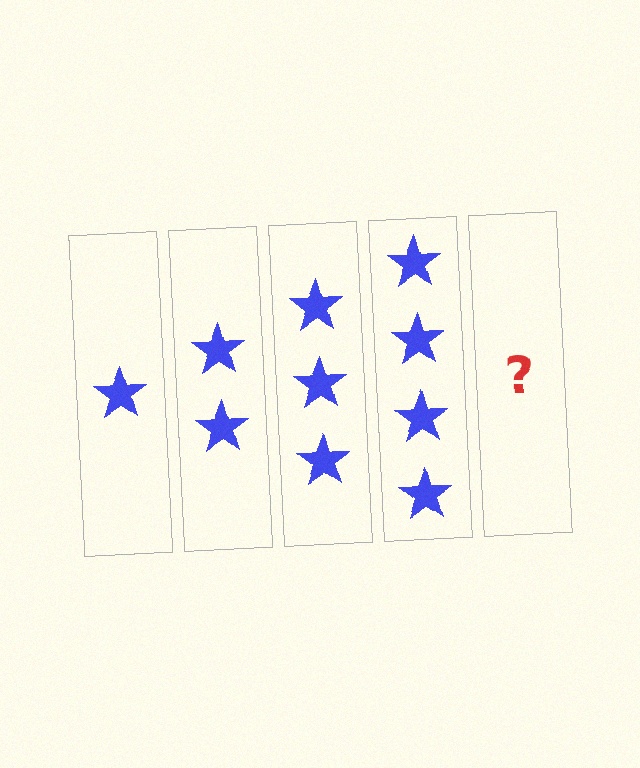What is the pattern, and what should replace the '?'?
The pattern is that each step adds one more star. The '?' should be 5 stars.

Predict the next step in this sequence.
The next step is 5 stars.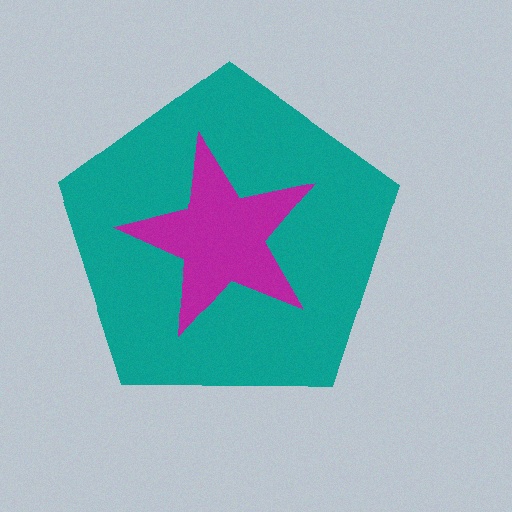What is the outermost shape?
The teal pentagon.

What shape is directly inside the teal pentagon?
The magenta star.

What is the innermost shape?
The magenta star.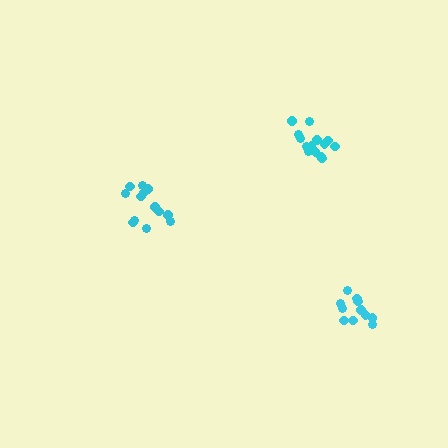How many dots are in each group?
Group 1: 13 dots, Group 2: 14 dots, Group 3: 11 dots (38 total).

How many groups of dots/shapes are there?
There are 3 groups.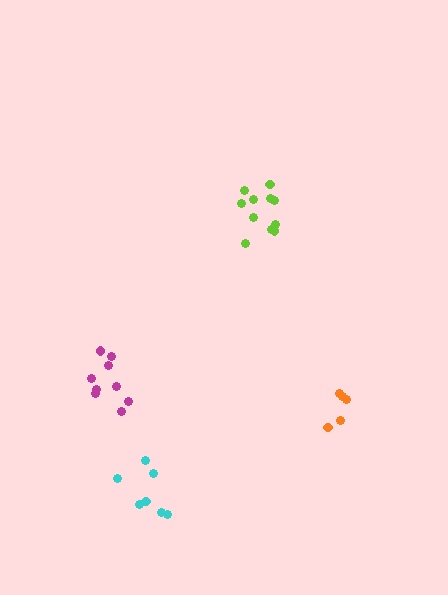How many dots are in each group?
Group 1: 11 dots, Group 2: 7 dots, Group 3: 9 dots, Group 4: 5 dots (32 total).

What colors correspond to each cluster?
The clusters are colored: lime, cyan, magenta, orange.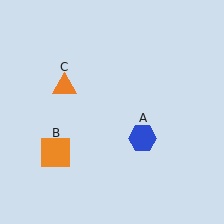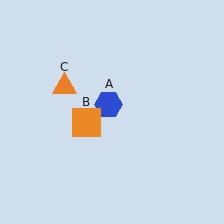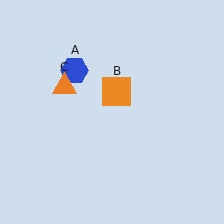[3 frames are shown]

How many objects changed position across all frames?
2 objects changed position: blue hexagon (object A), orange square (object B).